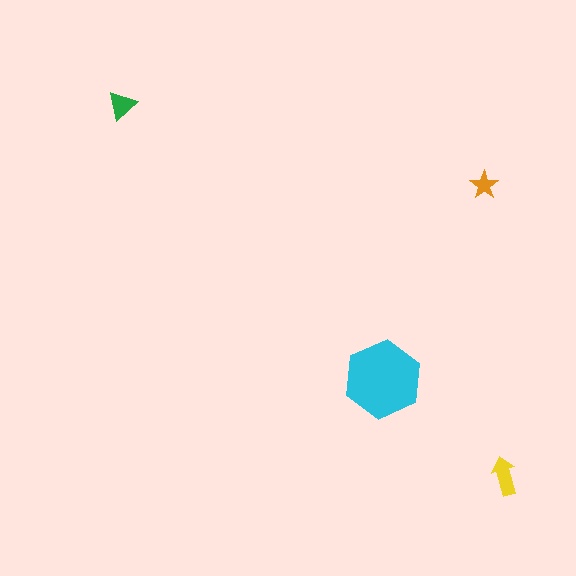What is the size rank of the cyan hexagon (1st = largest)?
1st.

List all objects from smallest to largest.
The orange star, the green triangle, the yellow arrow, the cyan hexagon.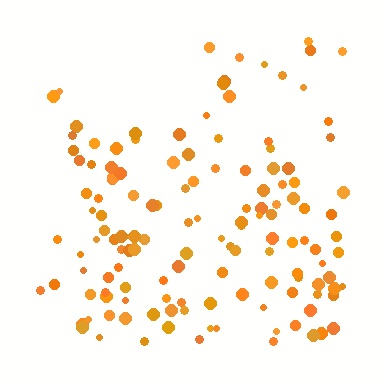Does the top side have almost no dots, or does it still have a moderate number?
Still a moderate number, just noticeably fewer than the bottom.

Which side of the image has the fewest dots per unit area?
The top.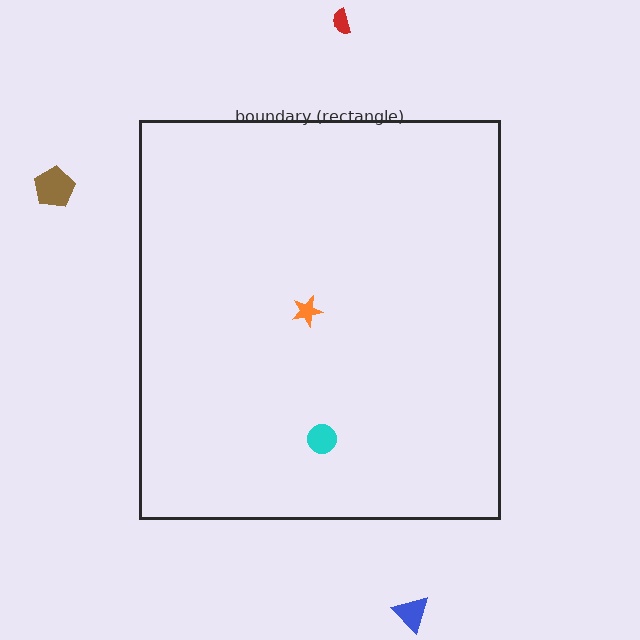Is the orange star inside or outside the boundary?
Inside.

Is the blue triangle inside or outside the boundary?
Outside.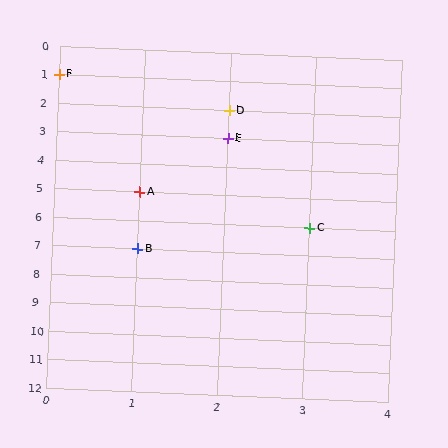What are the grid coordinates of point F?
Point F is at grid coordinates (0, 1).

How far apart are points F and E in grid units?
Points F and E are 2 columns and 2 rows apart (about 2.8 grid units diagonally).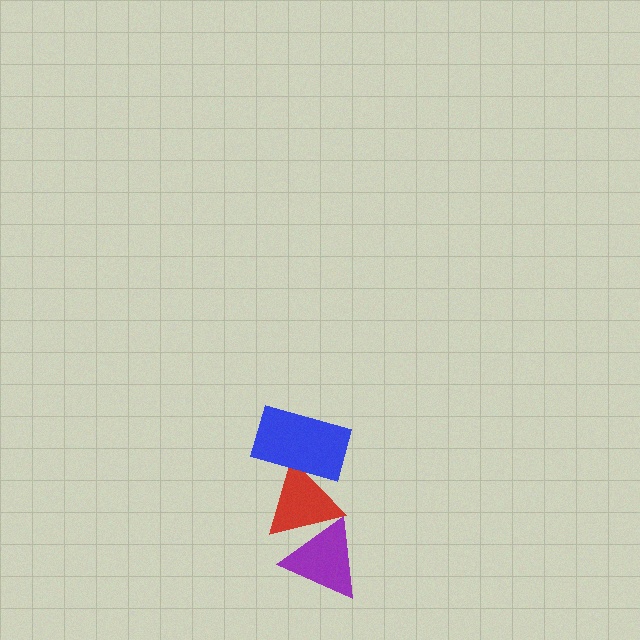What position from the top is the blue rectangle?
The blue rectangle is 1st from the top.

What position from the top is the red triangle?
The red triangle is 2nd from the top.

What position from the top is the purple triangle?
The purple triangle is 3rd from the top.